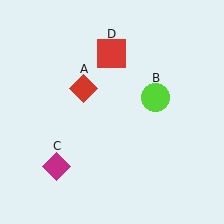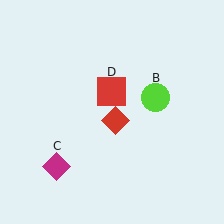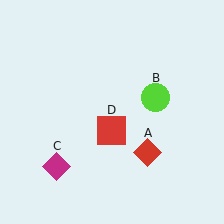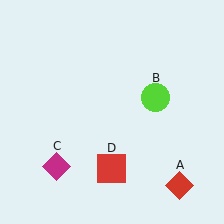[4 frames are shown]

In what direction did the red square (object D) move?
The red square (object D) moved down.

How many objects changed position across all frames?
2 objects changed position: red diamond (object A), red square (object D).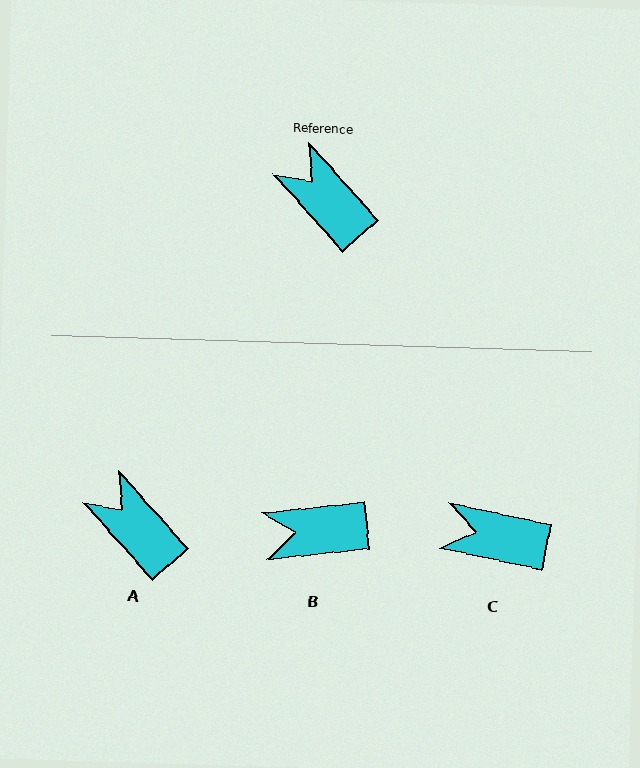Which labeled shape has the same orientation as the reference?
A.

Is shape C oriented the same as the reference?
No, it is off by about 36 degrees.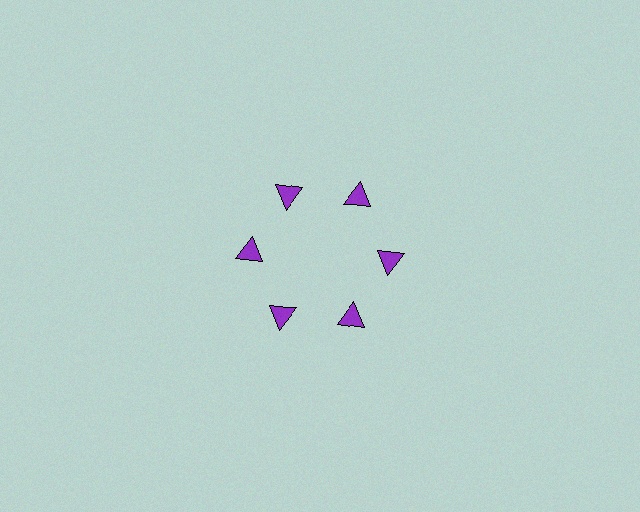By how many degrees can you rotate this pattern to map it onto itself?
The pattern maps onto itself every 60 degrees of rotation.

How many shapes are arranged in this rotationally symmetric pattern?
There are 6 shapes, arranged in 6 groups of 1.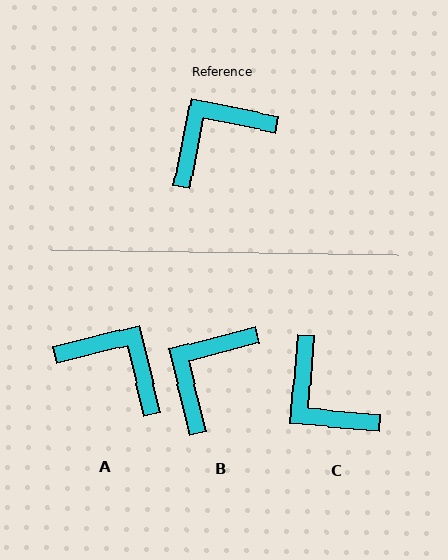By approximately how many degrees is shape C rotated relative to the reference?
Approximately 97 degrees counter-clockwise.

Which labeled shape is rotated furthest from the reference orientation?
C, about 97 degrees away.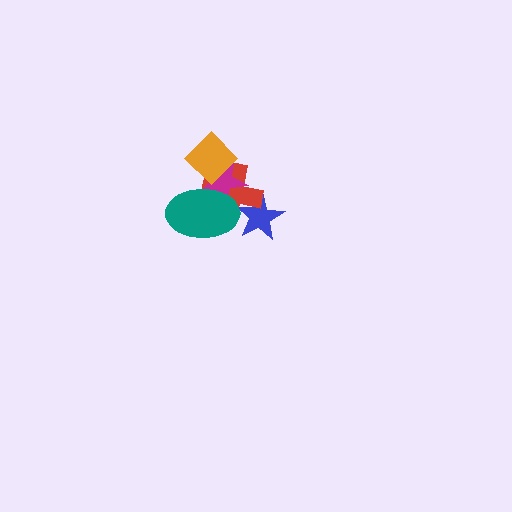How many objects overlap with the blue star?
1 object overlaps with the blue star.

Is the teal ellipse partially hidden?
No, no other shape covers it.